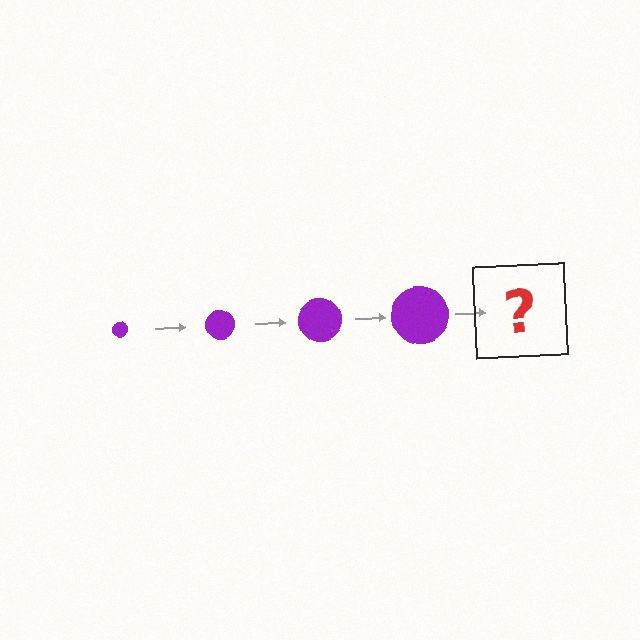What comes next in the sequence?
The next element should be a purple circle, larger than the previous one.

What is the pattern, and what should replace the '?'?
The pattern is that the circle gets progressively larger each step. The '?' should be a purple circle, larger than the previous one.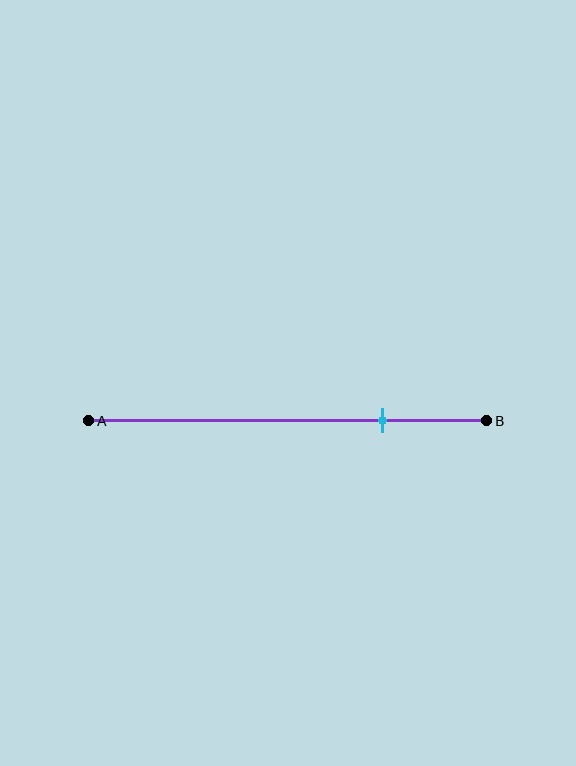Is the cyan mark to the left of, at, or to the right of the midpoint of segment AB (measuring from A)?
The cyan mark is to the right of the midpoint of segment AB.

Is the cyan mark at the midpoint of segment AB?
No, the mark is at about 75% from A, not at the 50% midpoint.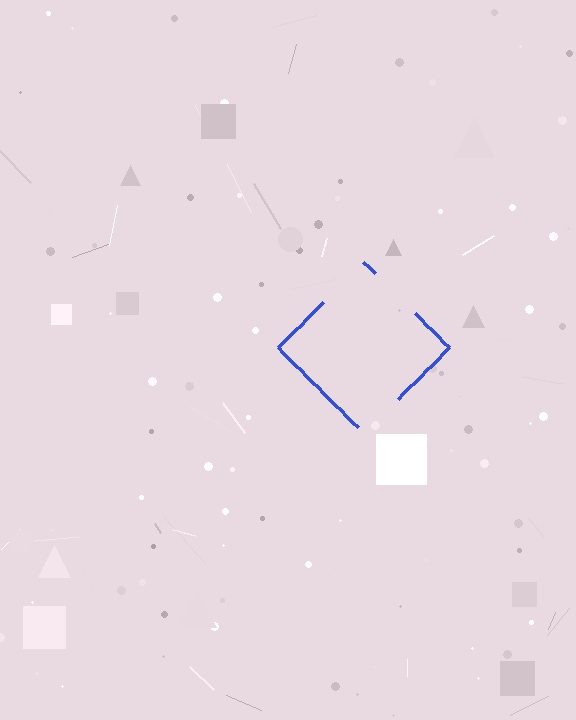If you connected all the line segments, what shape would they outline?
They would outline a diamond.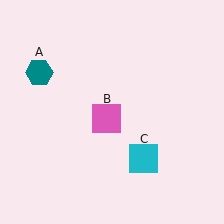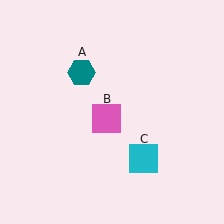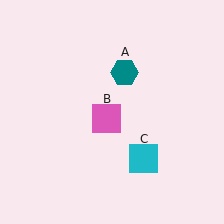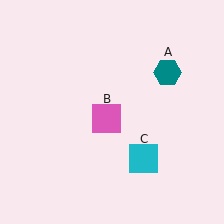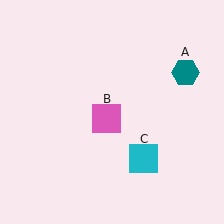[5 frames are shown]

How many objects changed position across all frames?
1 object changed position: teal hexagon (object A).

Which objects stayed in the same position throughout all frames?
Pink square (object B) and cyan square (object C) remained stationary.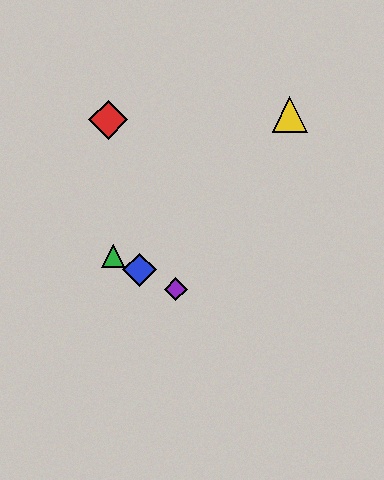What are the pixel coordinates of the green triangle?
The green triangle is at (113, 256).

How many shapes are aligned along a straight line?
3 shapes (the blue diamond, the green triangle, the purple diamond) are aligned along a straight line.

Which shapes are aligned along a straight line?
The blue diamond, the green triangle, the purple diamond are aligned along a straight line.